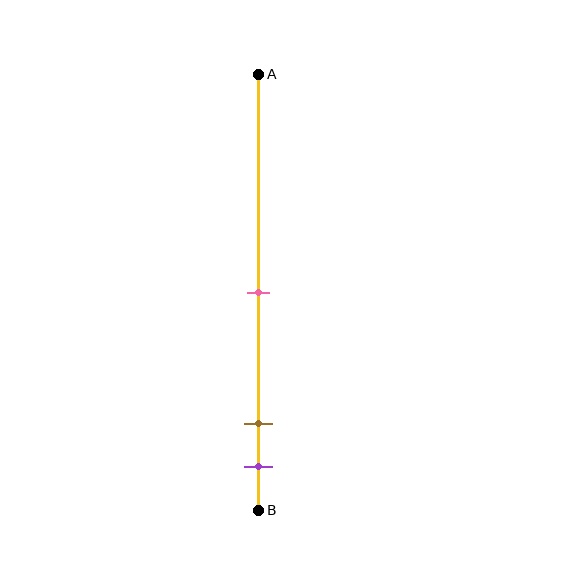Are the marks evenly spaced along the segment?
No, the marks are not evenly spaced.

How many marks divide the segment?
There are 3 marks dividing the segment.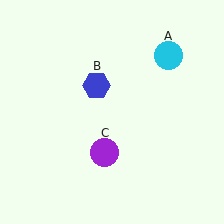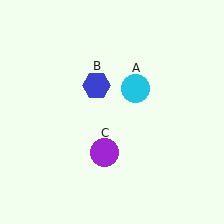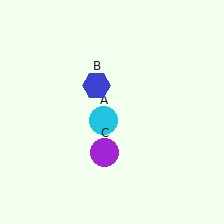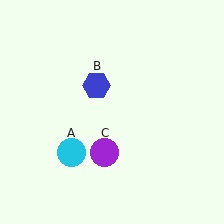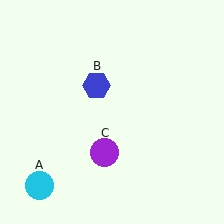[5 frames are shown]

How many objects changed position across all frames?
1 object changed position: cyan circle (object A).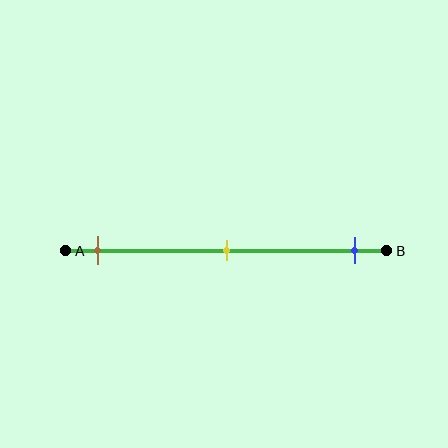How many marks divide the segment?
There are 3 marks dividing the segment.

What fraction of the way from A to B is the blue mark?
The blue mark is approximately 90% (0.9) of the way from A to B.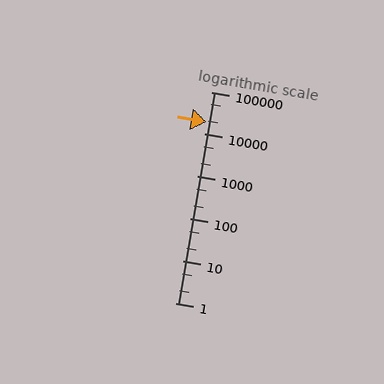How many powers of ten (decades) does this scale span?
The scale spans 5 decades, from 1 to 100000.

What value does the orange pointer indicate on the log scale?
The pointer indicates approximately 19000.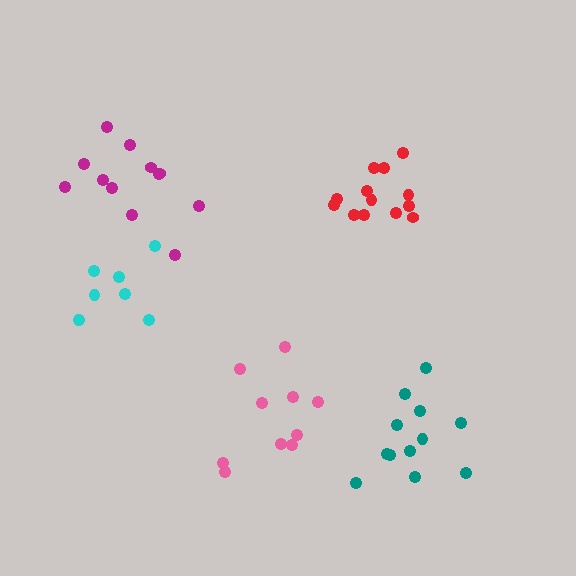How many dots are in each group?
Group 1: 10 dots, Group 2: 13 dots, Group 3: 12 dots, Group 4: 8 dots, Group 5: 12 dots (55 total).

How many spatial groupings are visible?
There are 5 spatial groupings.